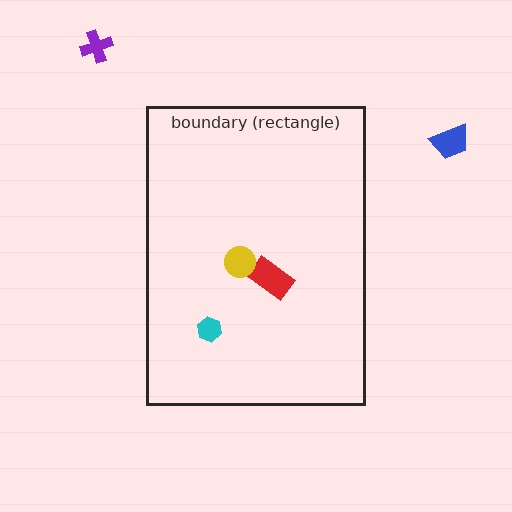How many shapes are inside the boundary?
3 inside, 2 outside.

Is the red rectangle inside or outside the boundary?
Inside.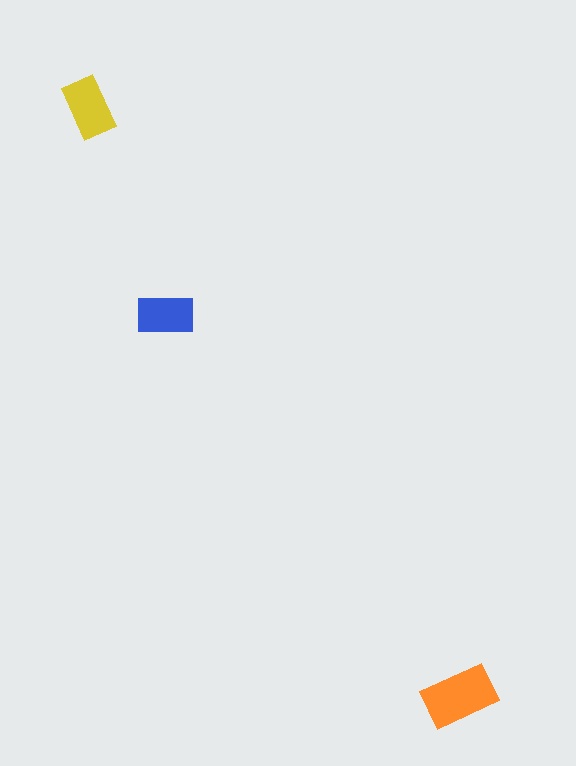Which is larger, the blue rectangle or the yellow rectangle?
The yellow one.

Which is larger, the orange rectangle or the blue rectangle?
The orange one.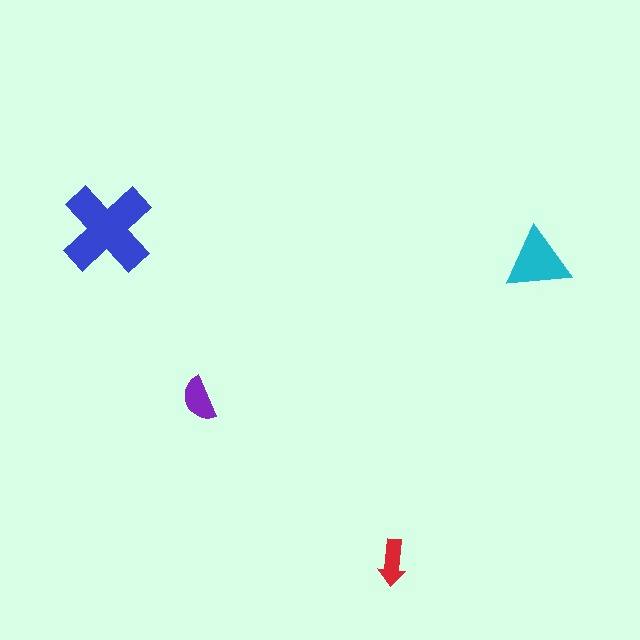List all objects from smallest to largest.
The red arrow, the purple semicircle, the cyan triangle, the blue cross.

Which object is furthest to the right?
The cyan triangle is rightmost.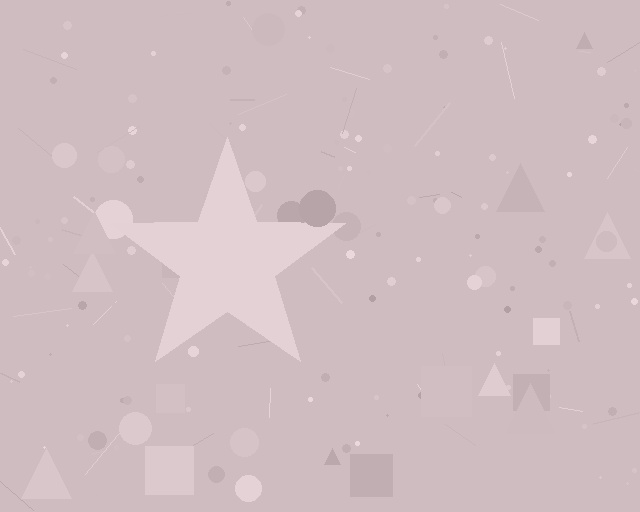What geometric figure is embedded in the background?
A star is embedded in the background.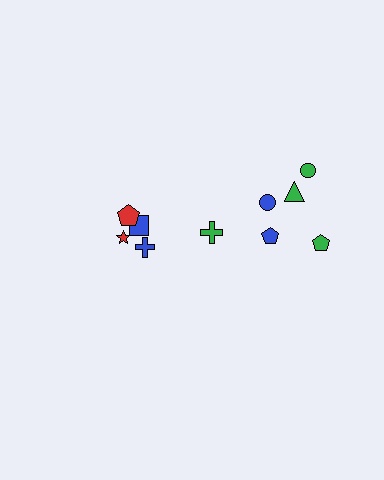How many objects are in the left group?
There are 4 objects.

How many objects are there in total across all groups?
There are 10 objects.